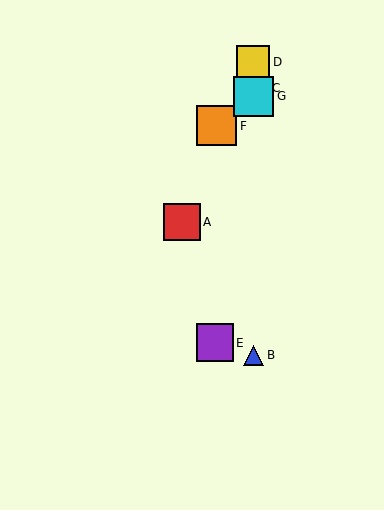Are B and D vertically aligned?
Yes, both are at x≈253.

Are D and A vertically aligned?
No, D is at x≈253 and A is at x≈182.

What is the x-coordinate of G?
Object G is at x≈253.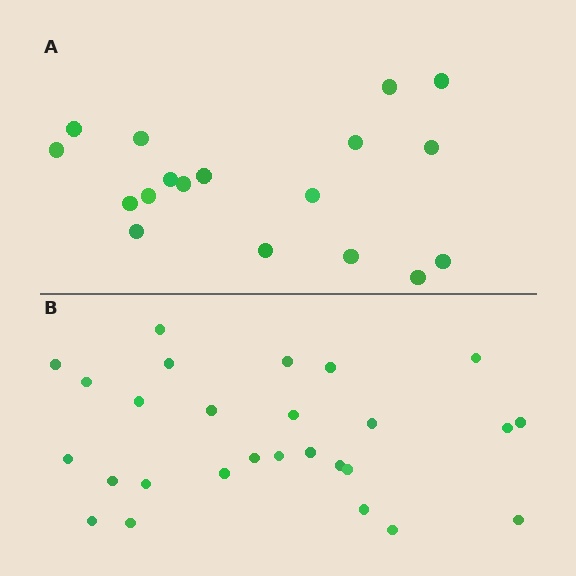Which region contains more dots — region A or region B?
Region B (the bottom region) has more dots.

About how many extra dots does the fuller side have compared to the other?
Region B has roughly 8 or so more dots than region A.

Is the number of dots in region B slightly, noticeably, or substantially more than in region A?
Region B has substantially more. The ratio is roughly 1.5 to 1.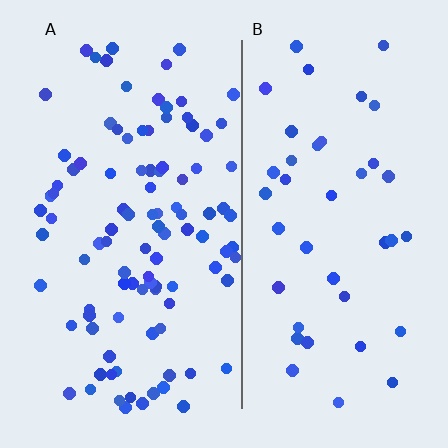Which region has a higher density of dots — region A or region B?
A (the left).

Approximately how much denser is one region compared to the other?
Approximately 2.5× — region A over region B.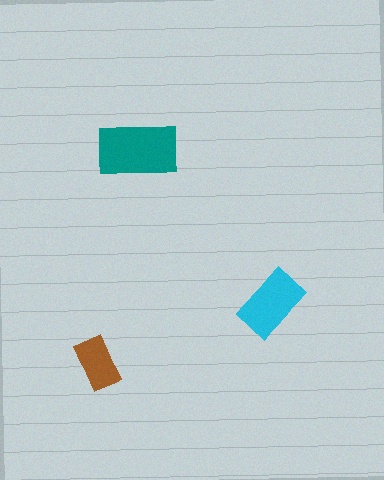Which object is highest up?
The teal rectangle is topmost.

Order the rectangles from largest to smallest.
the teal one, the cyan one, the brown one.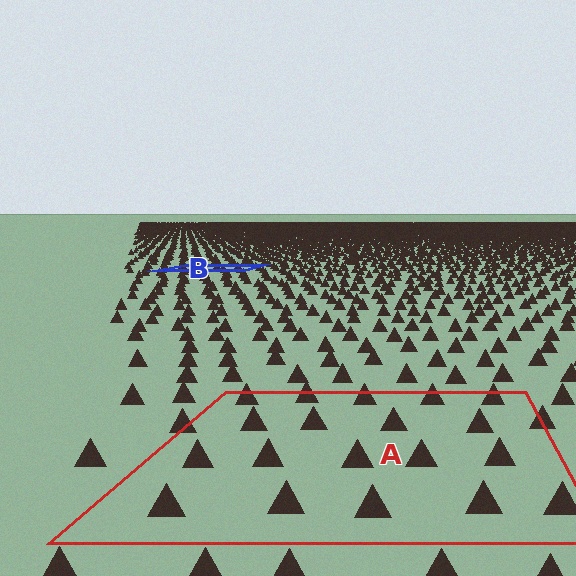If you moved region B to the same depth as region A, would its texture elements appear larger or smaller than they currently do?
They would appear larger. At a closer depth, the same texture elements are projected at a bigger on-screen size.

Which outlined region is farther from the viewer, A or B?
Region B is farther from the viewer — the texture elements inside it appear smaller and more densely packed.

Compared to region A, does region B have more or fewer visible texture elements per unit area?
Region B has more texture elements per unit area — they are packed more densely because it is farther away.